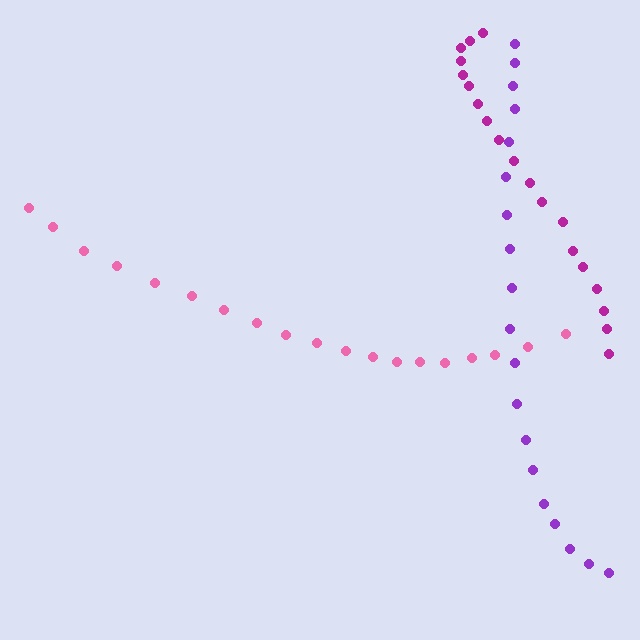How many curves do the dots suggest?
There are 3 distinct paths.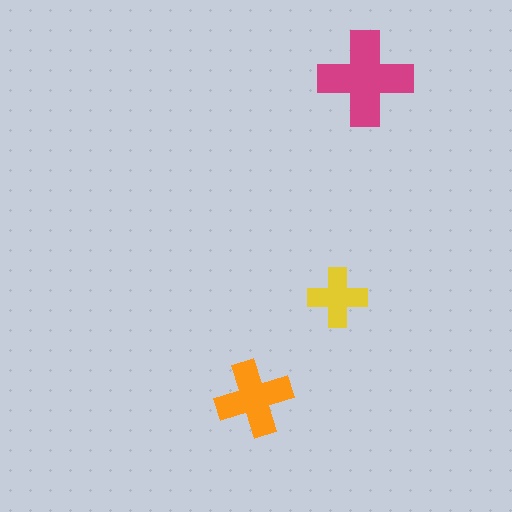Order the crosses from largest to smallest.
the magenta one, the orange one, the yellow one.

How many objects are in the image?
There are 3 objects in the image.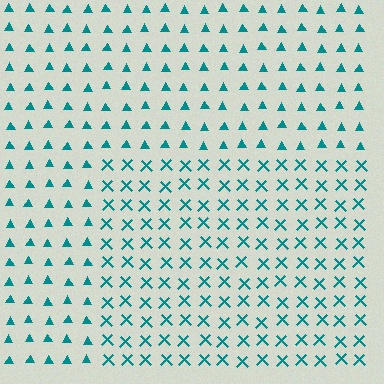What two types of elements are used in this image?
The image uses X marks inside the rectangle region and triangles outside it.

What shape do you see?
I see a rectangle.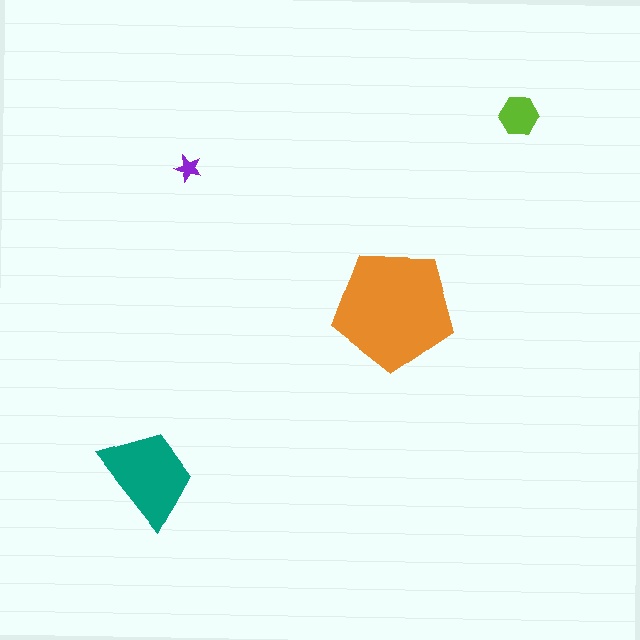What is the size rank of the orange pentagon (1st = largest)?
1st.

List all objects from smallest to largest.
The purple star, the lime hexagon, the teal trapezoid, the orange pentagon.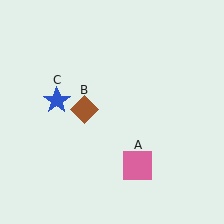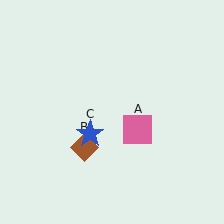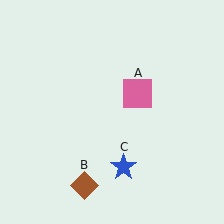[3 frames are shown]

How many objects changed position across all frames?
3 objects changed position: pink square (object A), brown diamond (object B), blue star (object C).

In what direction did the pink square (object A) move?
The pink square (object A) moved up.